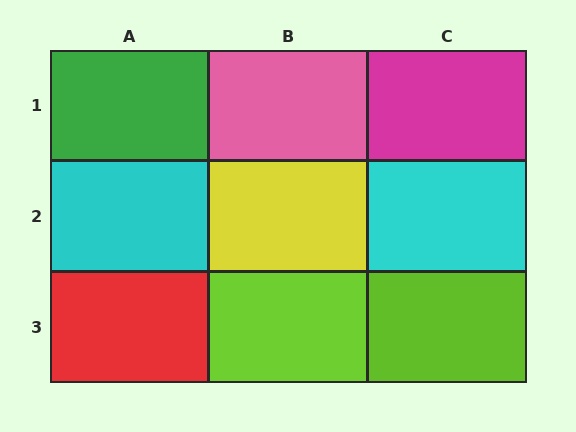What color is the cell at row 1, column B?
Pink.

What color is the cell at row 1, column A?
Green.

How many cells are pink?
1 cell is pink.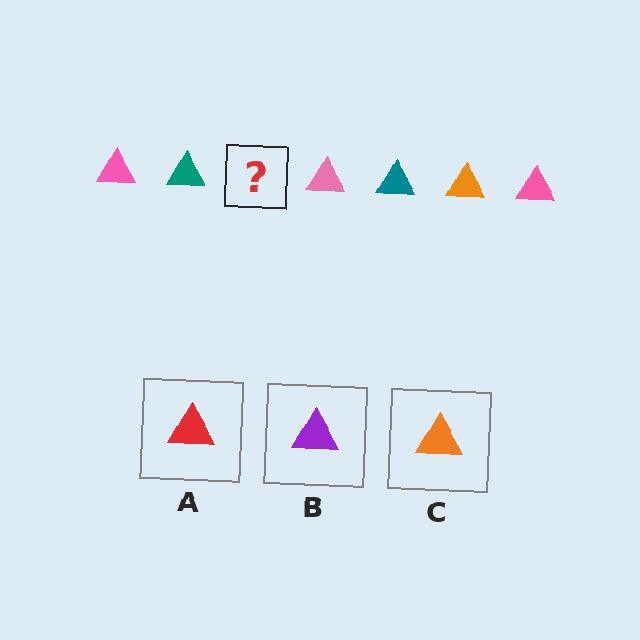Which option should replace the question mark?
Option C.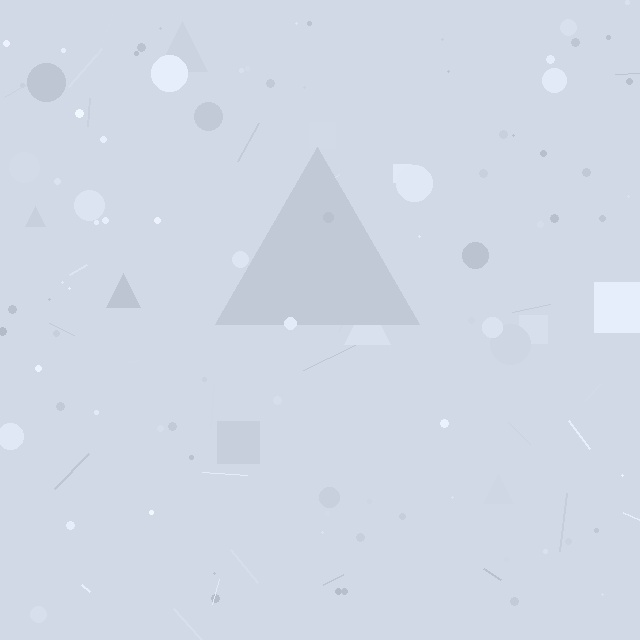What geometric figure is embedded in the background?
A triangle is embedded in the background.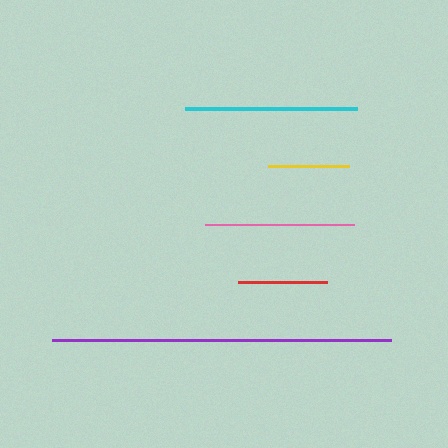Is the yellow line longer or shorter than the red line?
The red line is longer than the yellow line.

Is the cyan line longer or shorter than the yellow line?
The cyan line is longer than the yellow line.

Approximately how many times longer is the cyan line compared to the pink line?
The cyan line is approximately 1.2 times the length of the pink line.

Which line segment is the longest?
The purple line is the longest at approximately 338 pixels.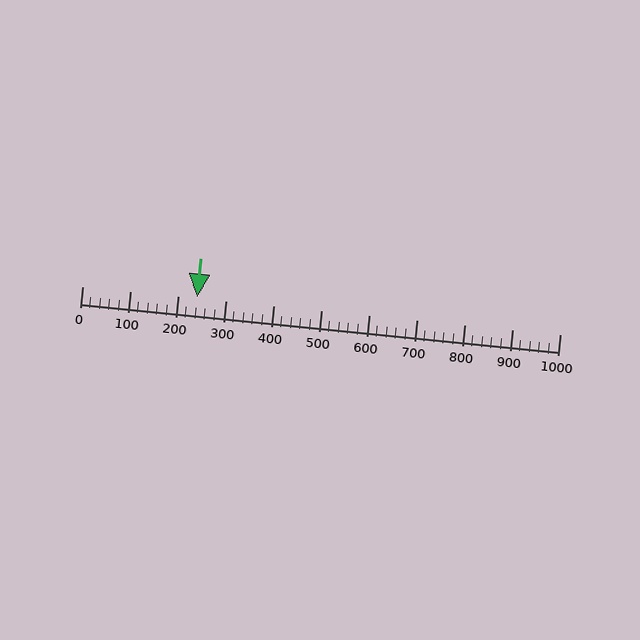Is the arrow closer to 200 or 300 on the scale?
The arrow is closer to 200.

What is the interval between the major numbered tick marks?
The major tick marks are spaced 100 units apart.